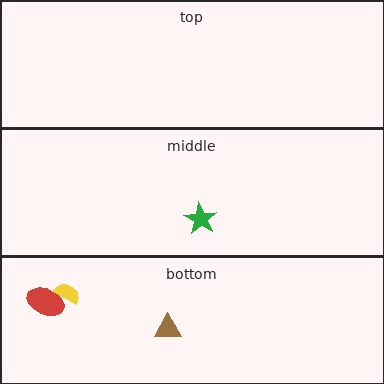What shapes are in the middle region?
The green star.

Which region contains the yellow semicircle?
The bottom region.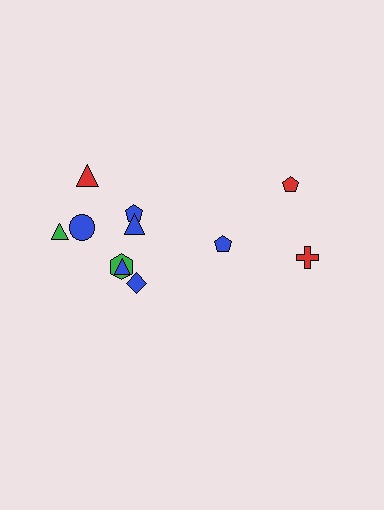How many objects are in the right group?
There are 3 objects.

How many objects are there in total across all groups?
There are 11 objects.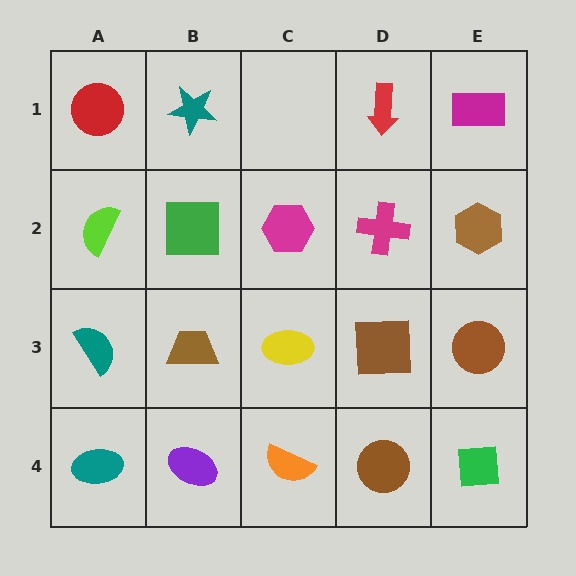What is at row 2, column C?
A magenta hexagon.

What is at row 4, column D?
A brown circle.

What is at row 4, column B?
A purple ellipse.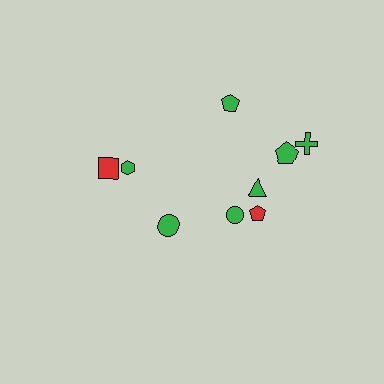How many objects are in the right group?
There are 6 objects.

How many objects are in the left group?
There are 3 objects.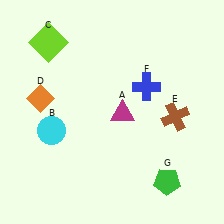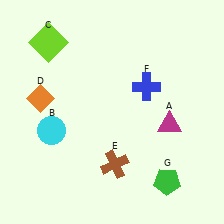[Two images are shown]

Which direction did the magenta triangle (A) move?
The magenta triangle (A) moved right.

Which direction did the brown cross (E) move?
The brown cross (E) moved left.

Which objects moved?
The objects that moved are: the magenta triangle (A), the brown cross (E).